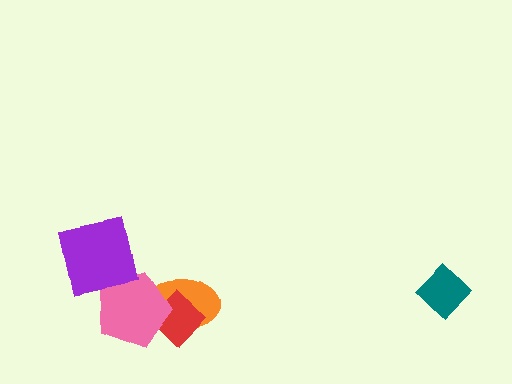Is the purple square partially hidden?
No, no other shape covers it.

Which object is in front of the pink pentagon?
The purple square is in front of the pink pentagon.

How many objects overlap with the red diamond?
2 objects overlap with the red diamond.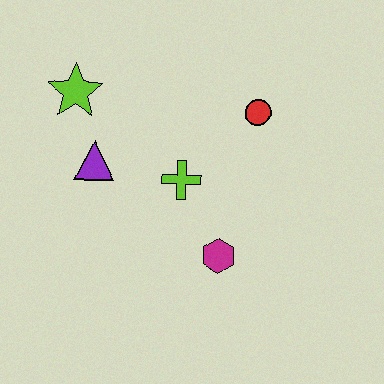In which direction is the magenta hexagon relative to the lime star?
The magenta hexagon is below the lime star.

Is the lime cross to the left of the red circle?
Yes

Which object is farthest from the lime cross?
The lime star is farthest from the lime cross.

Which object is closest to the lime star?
The purple triangle is closest to the lime star.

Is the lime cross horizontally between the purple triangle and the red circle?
Yes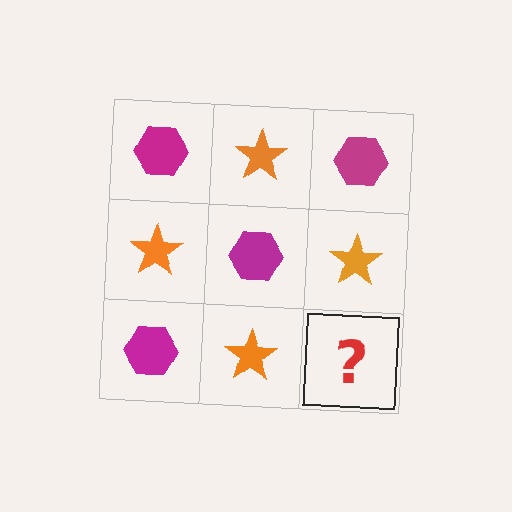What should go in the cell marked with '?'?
The missing cell should contain a magenta hexagon.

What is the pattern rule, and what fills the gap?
The rule is that it alternates magenta hexagon and orange star in a checkerboard pattern. The gap should be filled with a magenta hexagon.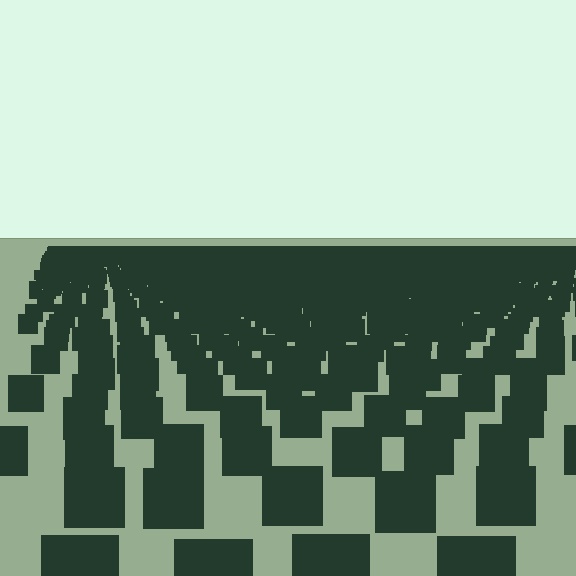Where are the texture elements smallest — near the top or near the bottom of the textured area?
Near the top.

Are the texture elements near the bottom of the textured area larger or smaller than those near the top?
Larger. Near the bottom, elements are closer to the viewer and appear at a bigger on-screen size.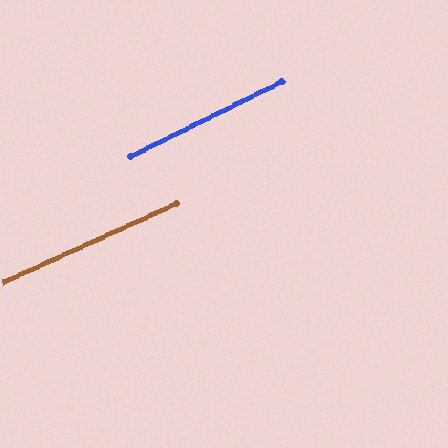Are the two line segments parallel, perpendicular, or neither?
Parallel — their directions differ by only 1.9°.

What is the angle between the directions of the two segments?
Approximately 2 degrees.